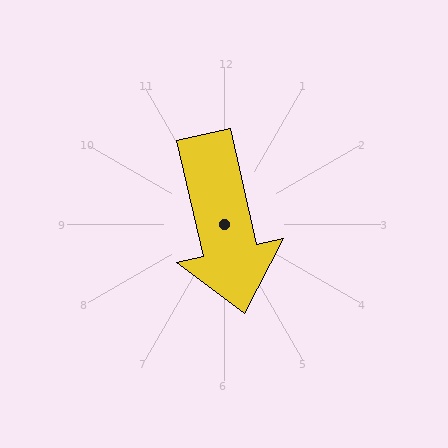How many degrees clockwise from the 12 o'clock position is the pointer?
Approximately 167 degrees.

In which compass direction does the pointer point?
South.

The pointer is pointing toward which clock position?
Roughly 6 o'clock.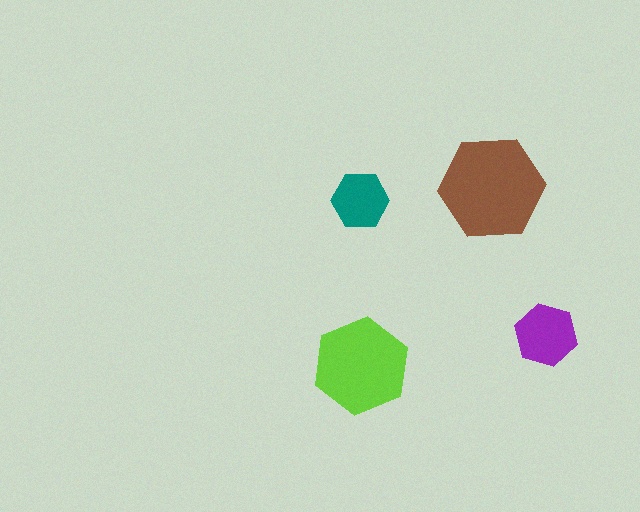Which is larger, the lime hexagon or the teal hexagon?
The lime one.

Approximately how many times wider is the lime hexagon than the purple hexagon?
About 1.5 times wider.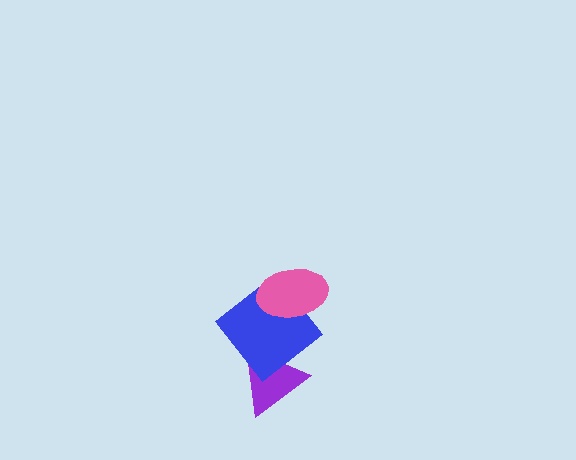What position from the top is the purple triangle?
The purple triangle is 3rd from the top.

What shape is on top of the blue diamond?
The pink ellipse is on top of the blue diamond.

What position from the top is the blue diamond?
The blue diamond is 2nd from the top.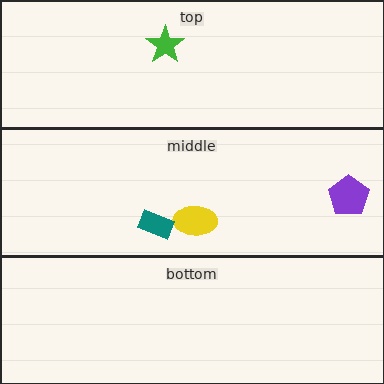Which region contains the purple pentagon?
The middle region.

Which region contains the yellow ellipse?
The middle region.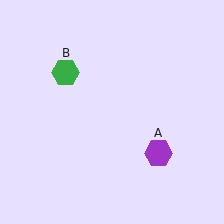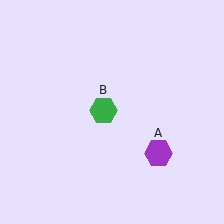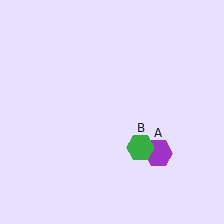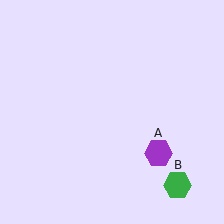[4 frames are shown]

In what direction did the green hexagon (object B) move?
The green hexagon (object B) moved down and to the right.